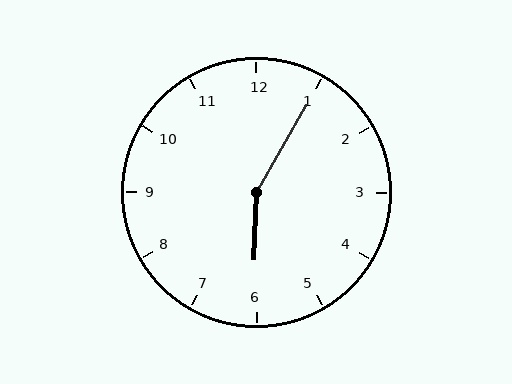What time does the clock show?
6:05.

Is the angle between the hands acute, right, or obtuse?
It is obtuse.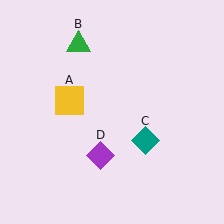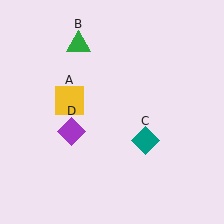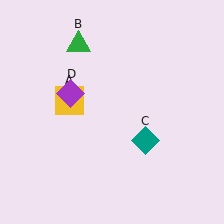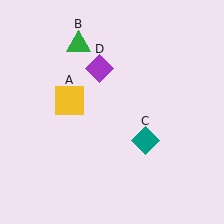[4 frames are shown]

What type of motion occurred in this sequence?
The purple diamond (object D) rotated clockwise around the center of the scene.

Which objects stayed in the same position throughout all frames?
Yellow square (object A) and green triangle (object B) and teal diamond (object C) remained stationary.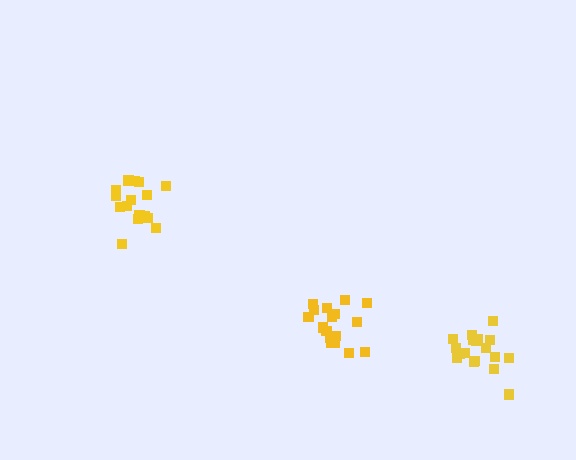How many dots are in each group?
Group 1: 17 dots, Group 2: 19 dots, Group 3: 18 dots (54 total).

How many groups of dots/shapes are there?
There are 3 groups.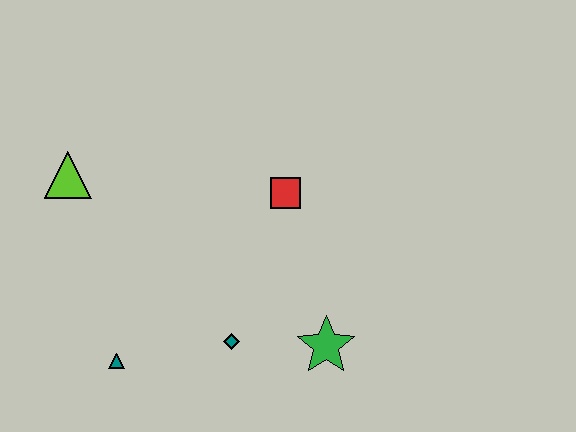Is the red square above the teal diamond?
Yes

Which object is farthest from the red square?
The teal triangle is farthest from the red square.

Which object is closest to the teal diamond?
The green star is closest to the teal diamond.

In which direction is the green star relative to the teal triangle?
The green star is to the right of the teal triangle.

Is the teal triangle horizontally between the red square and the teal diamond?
No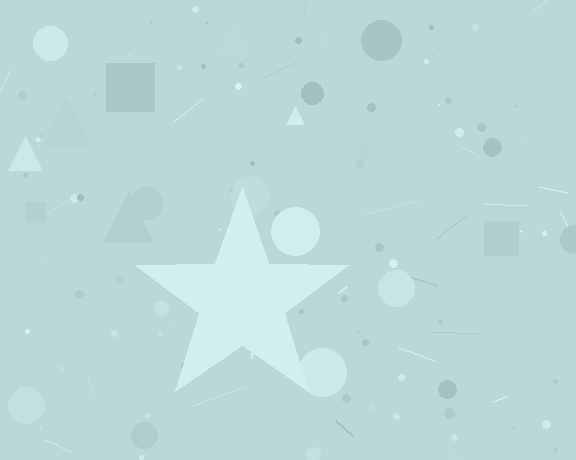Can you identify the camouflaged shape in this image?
The camouflaged shape is a star.